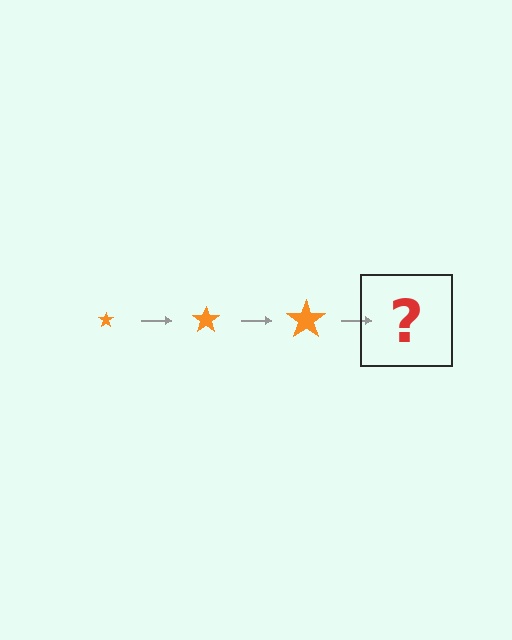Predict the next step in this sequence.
The next step is an orange star, larger than the previous one.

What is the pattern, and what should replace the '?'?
The pattern is that the star gets progressively larger each step. The '?' should be an orange star, larger than the previous one.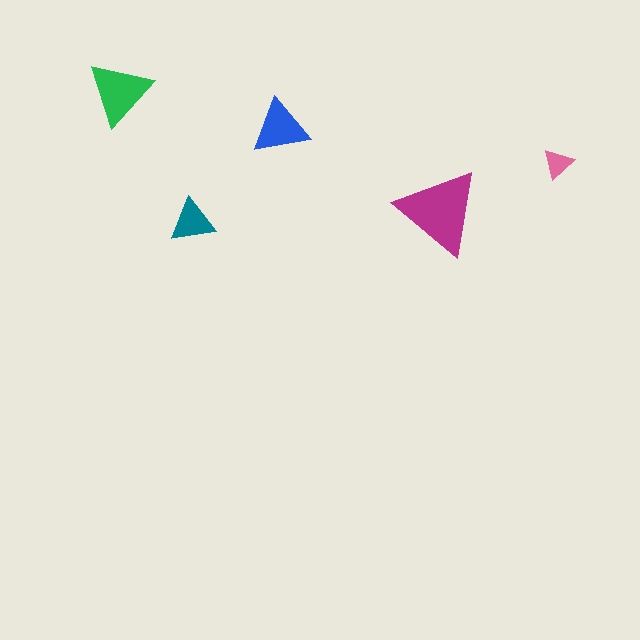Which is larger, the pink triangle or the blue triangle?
The blue one.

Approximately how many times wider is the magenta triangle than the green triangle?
About 1.5 times wider.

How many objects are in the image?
There are 5 objects in the image.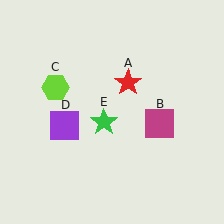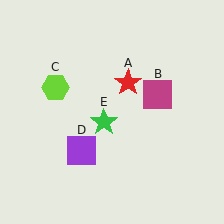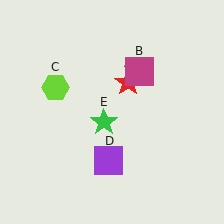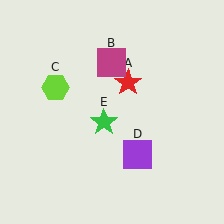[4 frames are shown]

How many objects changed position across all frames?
2 objects changed position: magenta square (object B), purple square (object D).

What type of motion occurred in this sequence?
The magenta square (object B), purple square (object D) rotated counterclockwise around the center of the scene.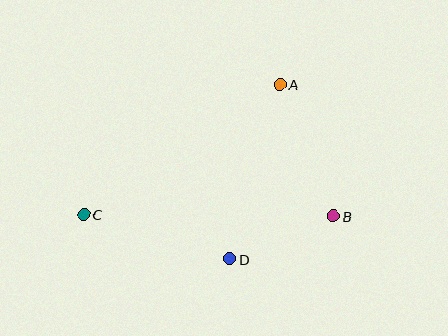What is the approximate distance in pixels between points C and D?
The distance between C and D is approximately 152 pixels.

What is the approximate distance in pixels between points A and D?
The distance between A and D is approximately 182 pixels.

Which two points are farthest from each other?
Points B and C are farthest from each other.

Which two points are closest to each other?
Points B and D are closest to each other.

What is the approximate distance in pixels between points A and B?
The distance between A and B is approximately 142 pixels.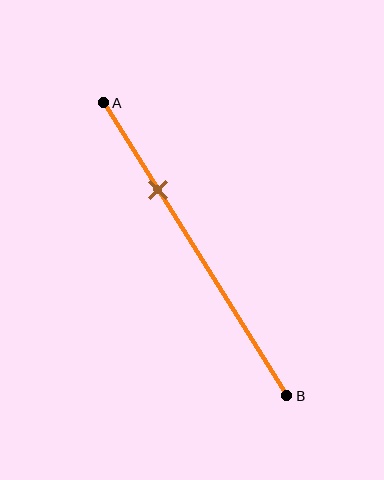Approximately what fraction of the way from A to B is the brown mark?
The brown mark is approximately 30% of the way from A to B.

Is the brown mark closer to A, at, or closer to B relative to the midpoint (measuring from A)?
The brown mark is closer to point A than the midpoint of segment AB.